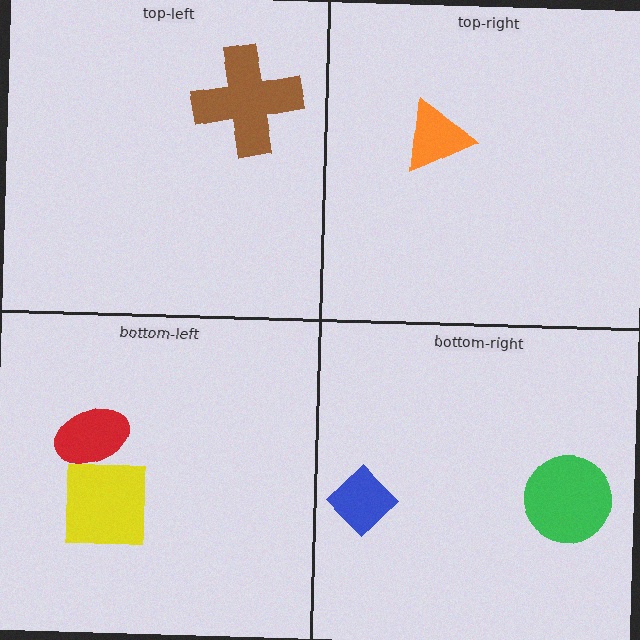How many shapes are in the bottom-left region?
2.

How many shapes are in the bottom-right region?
2.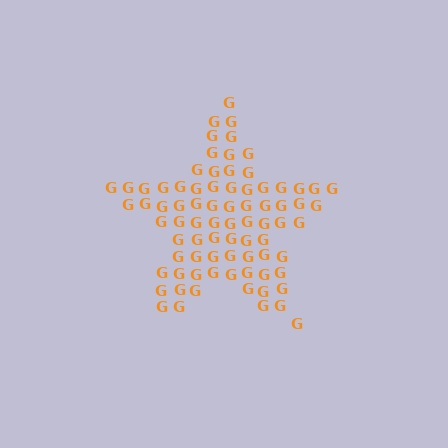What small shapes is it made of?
It is made of small letter G's.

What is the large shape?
The large shape is a star.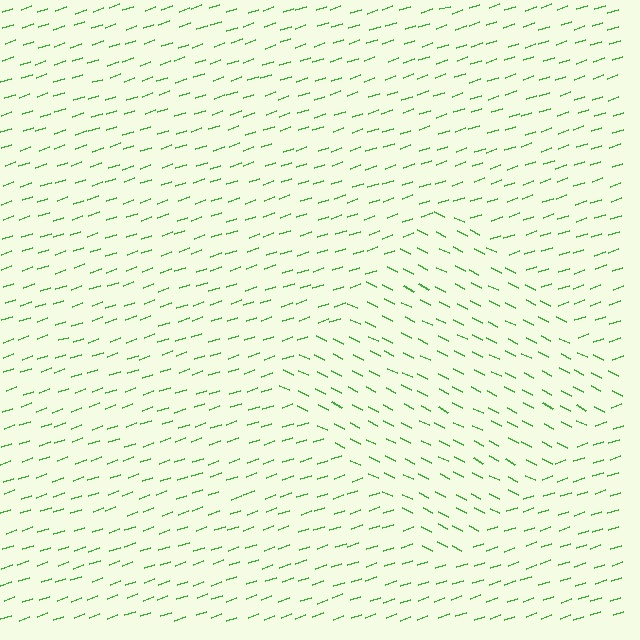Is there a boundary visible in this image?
Yes, there is a texture boundary formed by a change in line orientation.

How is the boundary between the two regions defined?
The boundary is defined purely by a change in line orientation (approximately 45 degrees difference). All lines are the same color and thickness.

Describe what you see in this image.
The image is filled with small green line segments. A diamond region in the image has lines oriented differently from the surrounding lines, creating a visible texture boundary.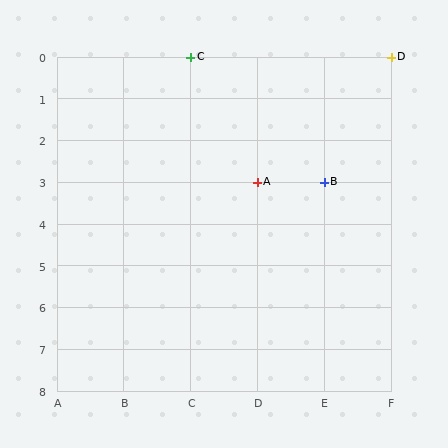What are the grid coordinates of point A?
Point A is at grid coordinates (D, 3).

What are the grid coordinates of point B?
Point B is at grid coordinates (E, 3).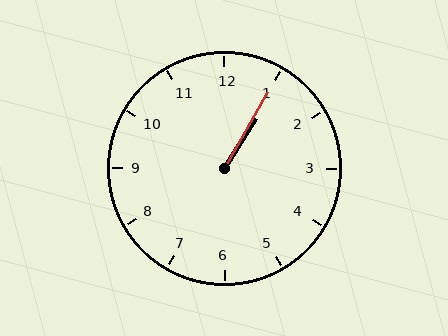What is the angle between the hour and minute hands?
Approximately 2 degrees.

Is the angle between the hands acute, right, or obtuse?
It is acute.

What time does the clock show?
1:05.